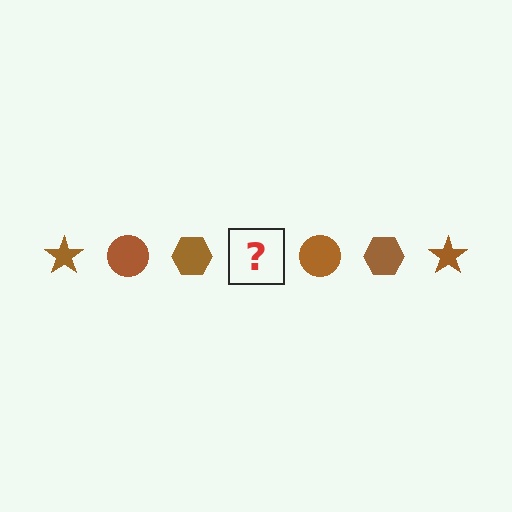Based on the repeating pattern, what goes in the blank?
The blank should be a brown star.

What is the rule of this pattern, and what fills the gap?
The rule is that the pattern cycles through star, circle, hexagon shapes in brown. The gap should be filled with a brown star.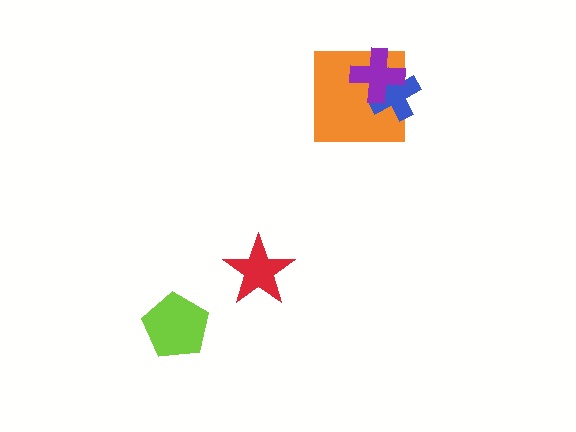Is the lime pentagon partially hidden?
No, no other shape covers it.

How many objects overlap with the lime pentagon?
0 objects overlap with the lime pentagon.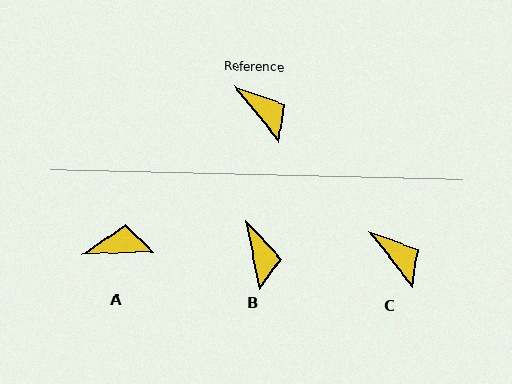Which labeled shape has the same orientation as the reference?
C.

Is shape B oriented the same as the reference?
No, it is off by about 27 degrees.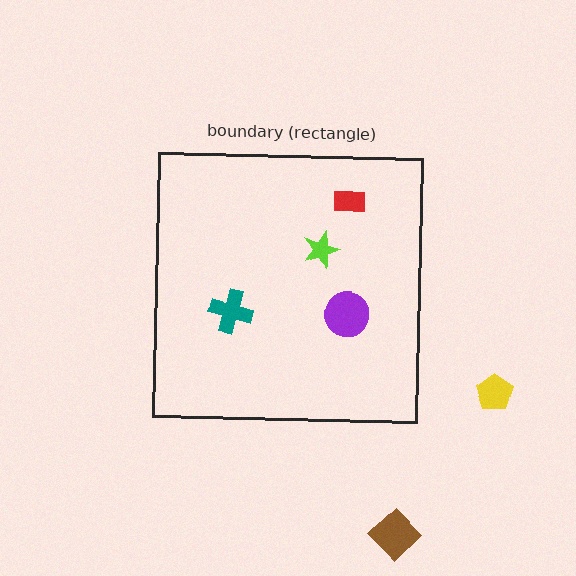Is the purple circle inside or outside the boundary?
Inside.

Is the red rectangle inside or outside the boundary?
Inside.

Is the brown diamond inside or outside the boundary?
Outside.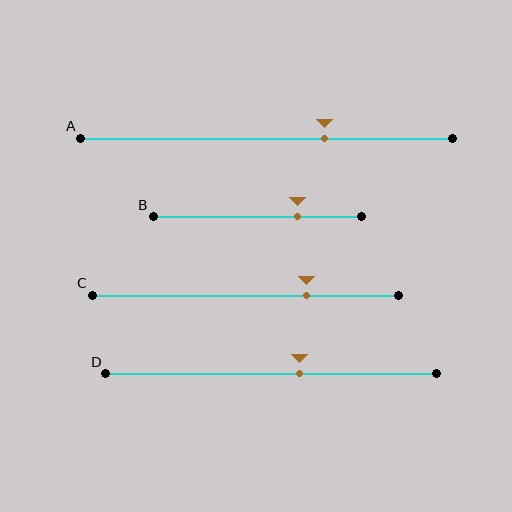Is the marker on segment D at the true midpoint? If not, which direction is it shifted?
No, the marker on segment D is shifted to the right by about 9% of the segment length.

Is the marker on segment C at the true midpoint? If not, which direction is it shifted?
No, the marker on segment C is shifted to the right by about 20% of the segment length.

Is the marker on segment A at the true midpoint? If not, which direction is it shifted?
No, the marker on segment A is shifted to the right by about 16% of the segment length.